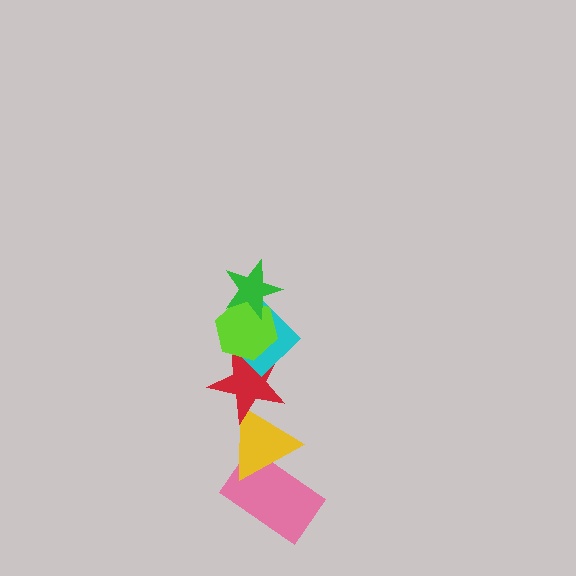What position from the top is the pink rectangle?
The pink rectangle is 6th from the top.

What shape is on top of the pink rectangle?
The yellow triangle is on top of the pink rectangle.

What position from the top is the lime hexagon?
The lime hexagon is 2nd from the top.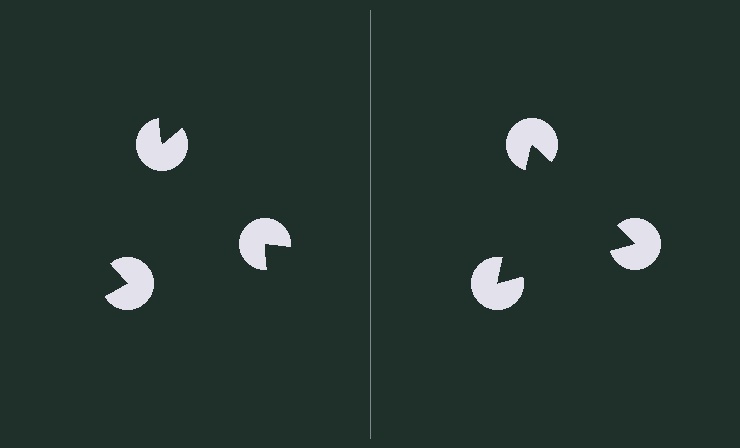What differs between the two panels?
The pac-man discs are positioned identically on both sides; only the wedge orientations differ. On the right they align to a triangle; on the left they are misaligned.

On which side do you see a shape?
An illusory triangle appears on the right side. On the left side the wedge cuts are rotated, so no coherent shape forms.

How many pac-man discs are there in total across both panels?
6 — 3 on each side.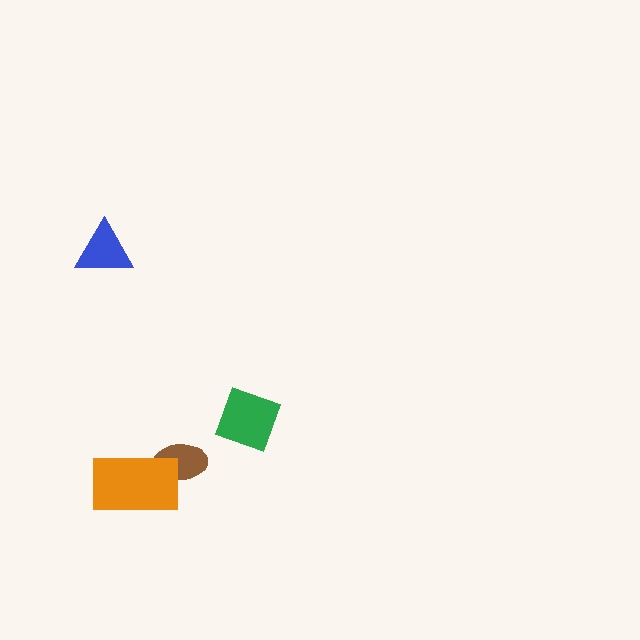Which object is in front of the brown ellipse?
The orange rectangle is in front of the brown ellipse.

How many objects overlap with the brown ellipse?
1 object overlaps with the brown ellipse.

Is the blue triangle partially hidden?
No, no other shape covers it.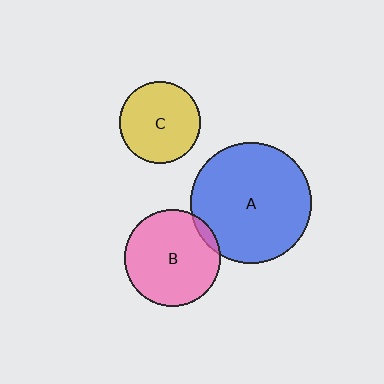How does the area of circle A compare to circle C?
Approximately 2.2 times.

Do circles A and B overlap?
Yes.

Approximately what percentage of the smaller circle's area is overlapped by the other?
Approximately 5%.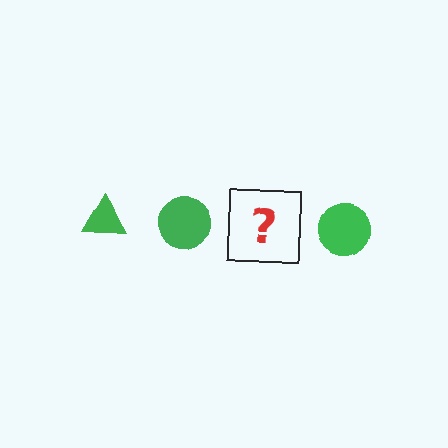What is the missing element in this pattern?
The missing element is a green triangle.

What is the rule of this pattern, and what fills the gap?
The rule is that the pattern cycles through triangle, circle shapes in green. The gap should be filled with a green triangle.